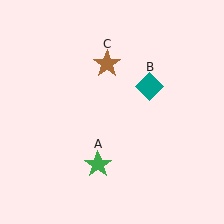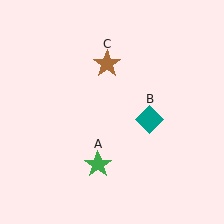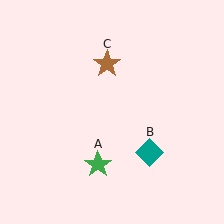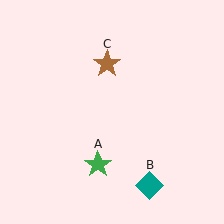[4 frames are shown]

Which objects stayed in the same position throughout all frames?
Green star (object A) and brown star (object C) remained stationary.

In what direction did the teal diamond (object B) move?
The teal diamond (object B) moved down.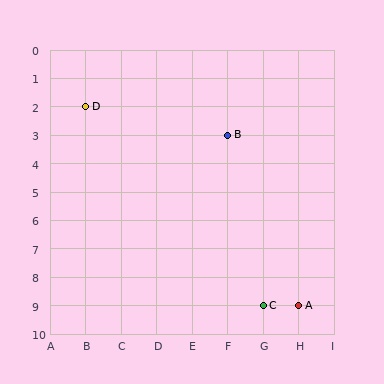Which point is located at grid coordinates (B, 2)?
Point D is at (B, 2).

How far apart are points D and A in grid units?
Points D and A are 6 columns and 7 rows apart (about 9.2 grid units diagonally).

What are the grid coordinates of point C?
Point C is at grid coordinates (G, 9).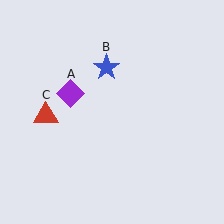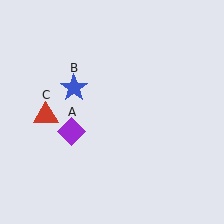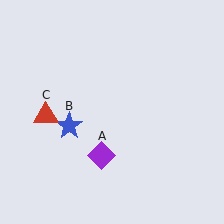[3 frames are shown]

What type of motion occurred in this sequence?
The purple diamond (object A), blue star (object B) rotated counterclockwise around the center of the scene.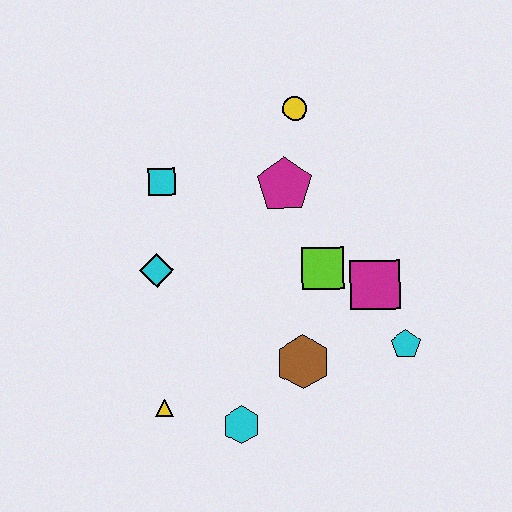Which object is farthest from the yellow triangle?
The yellow circle is farthest from the yellow triangle.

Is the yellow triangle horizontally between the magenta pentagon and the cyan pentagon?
No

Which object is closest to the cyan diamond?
The cyan square is closest to the cyan diamond.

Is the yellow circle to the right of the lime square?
No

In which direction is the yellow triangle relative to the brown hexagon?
The yellow triangle is to the left of the brown hexagon.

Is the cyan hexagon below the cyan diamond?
Yes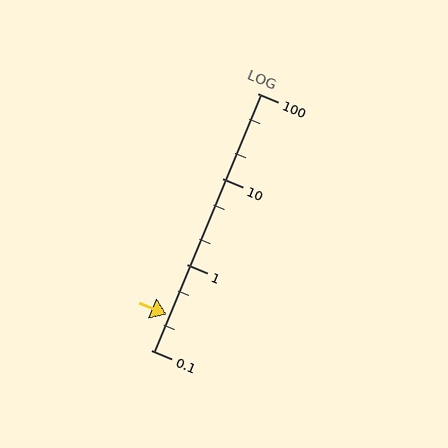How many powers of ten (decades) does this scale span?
The scale spans 3 decades, from 0.1 to 100.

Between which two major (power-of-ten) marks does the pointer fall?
The pointer is between 0.1 and 1.